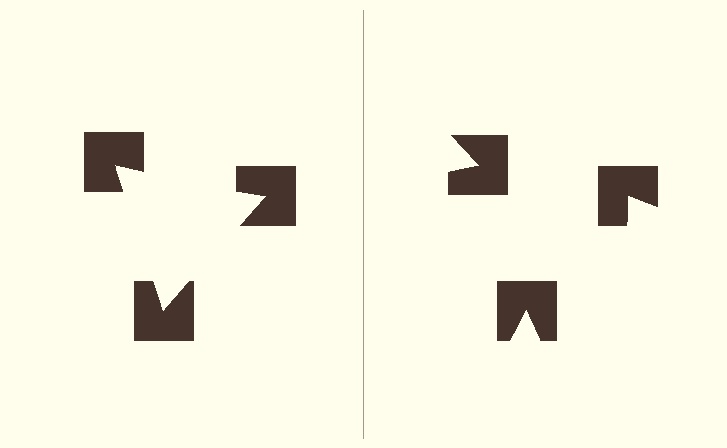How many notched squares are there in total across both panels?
6 — 3 on each side.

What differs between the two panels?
The notched squares are positioned identically on both sides; only the wedge orientations differ. On the left they align to a triangle; on the right they are misaligned.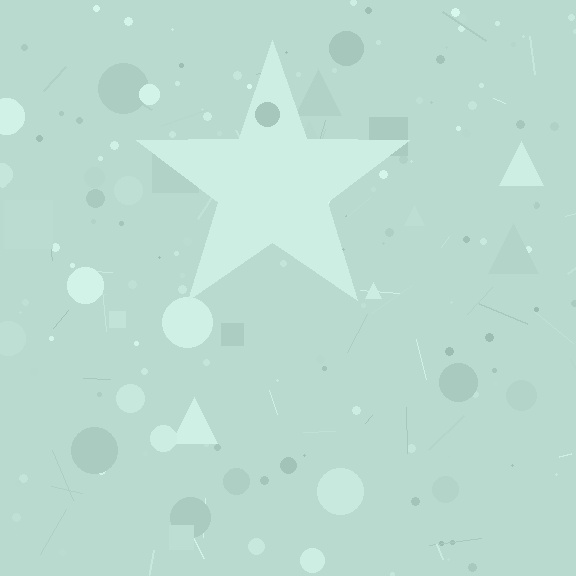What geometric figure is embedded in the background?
A star is embedded in the background.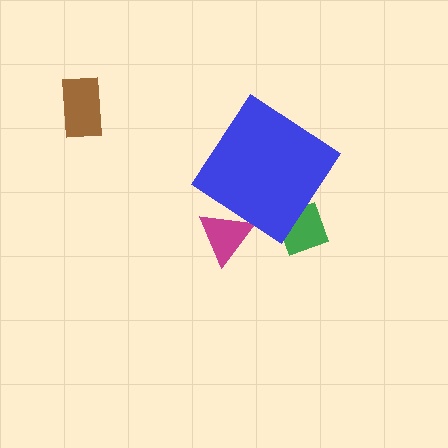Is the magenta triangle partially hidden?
Yes, the magenta triangle is partially hidden behind the blue diamond.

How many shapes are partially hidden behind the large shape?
2 shapes are partially hidden.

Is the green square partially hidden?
Yes, the green square is partially hidden behind the blue diamond.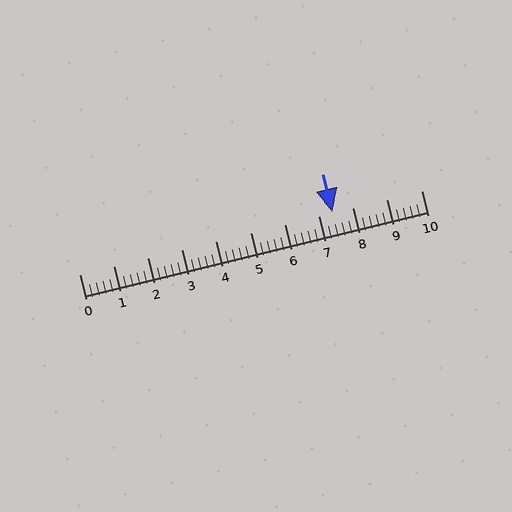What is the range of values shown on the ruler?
The ruler shows values from 0 to 10.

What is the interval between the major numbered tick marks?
The major tick marks are spaced 1 units apart.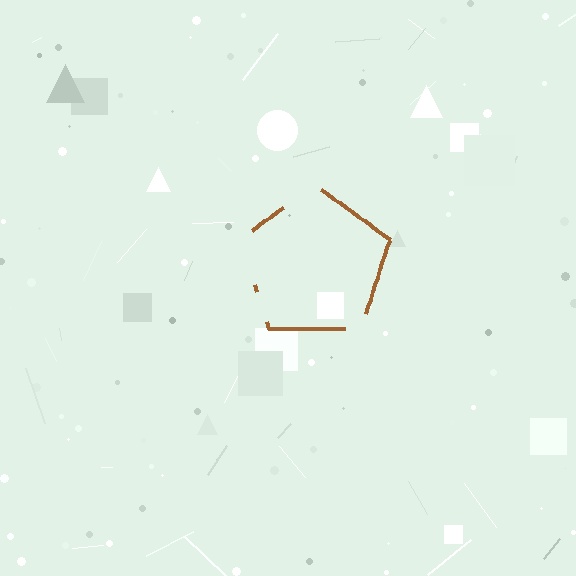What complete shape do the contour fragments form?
The contour fragments form a pentagon.